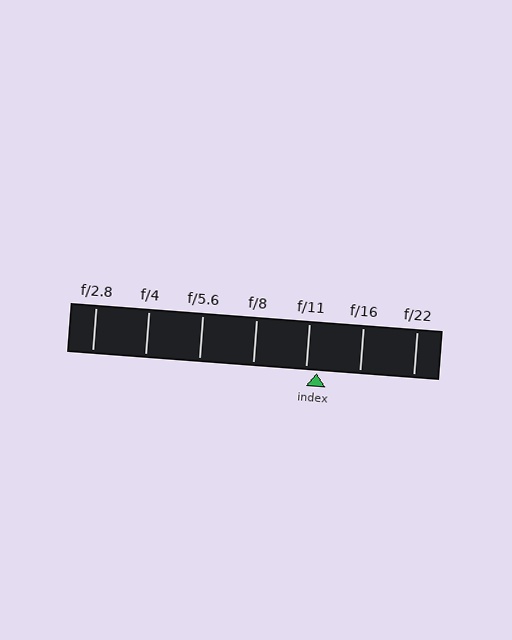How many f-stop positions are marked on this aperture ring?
There are 7 f-stop positions marked.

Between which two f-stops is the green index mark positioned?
The index mark is between f/11 and f/16.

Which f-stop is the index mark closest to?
The index mark is closest to f/11.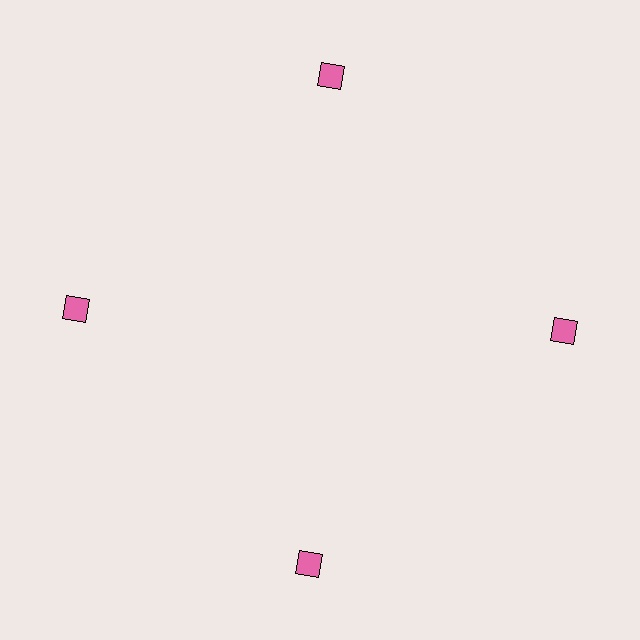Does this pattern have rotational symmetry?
Yes, this pattern has 4-fold rotational symmetry. It looks the same after rotating 90 degrees around the center.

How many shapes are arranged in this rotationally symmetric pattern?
There are 4 shapes, arranged in 4 groups of 1.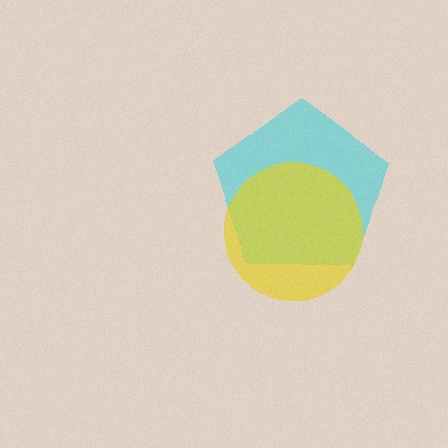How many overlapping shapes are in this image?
There are 2 overlapping shapes in the image.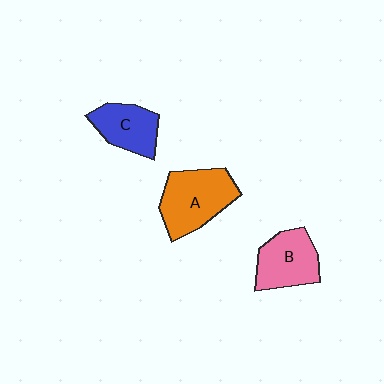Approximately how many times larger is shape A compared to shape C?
Approximately 1.5 times.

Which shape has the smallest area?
Shape C (blue).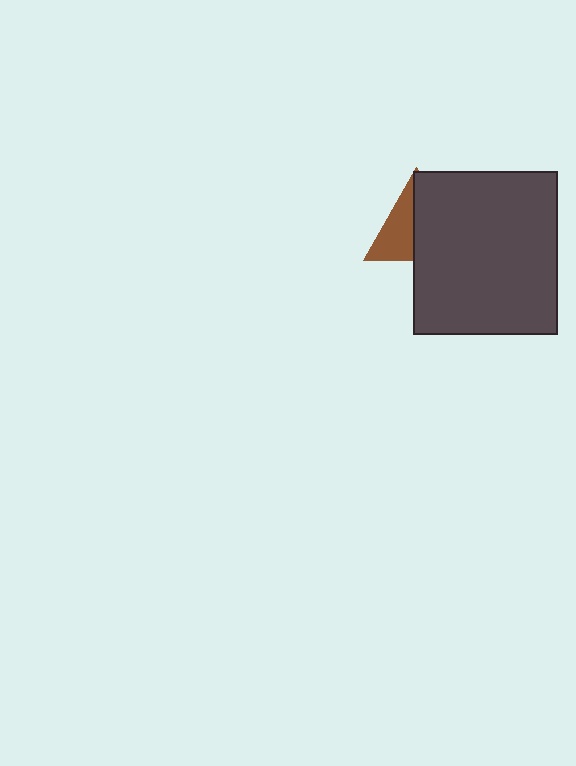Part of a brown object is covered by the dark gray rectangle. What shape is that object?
It is a triangle.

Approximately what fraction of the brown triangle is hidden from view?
Roughly 56% of the brown triangle is hidden behind the dark gray rectangle.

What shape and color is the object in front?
The object in front is a dark gray rectangle.